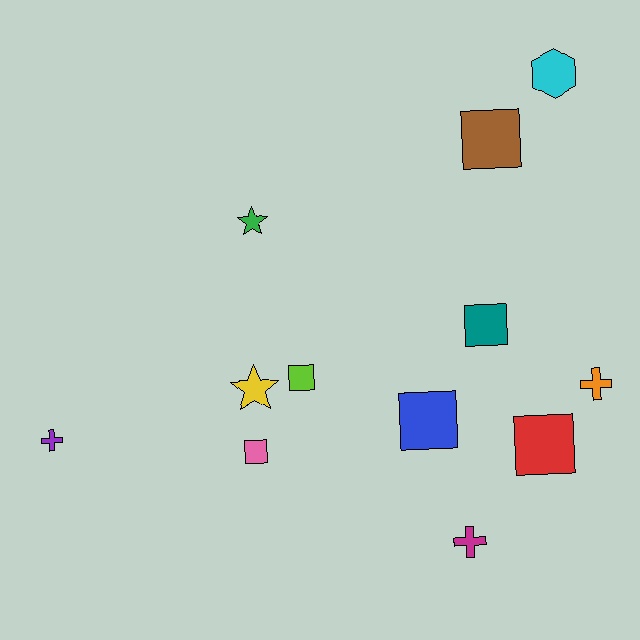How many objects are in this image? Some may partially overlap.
There are 12 objects.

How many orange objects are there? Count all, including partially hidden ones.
There is 1 orange object.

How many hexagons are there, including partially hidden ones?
There is 1 hexagon.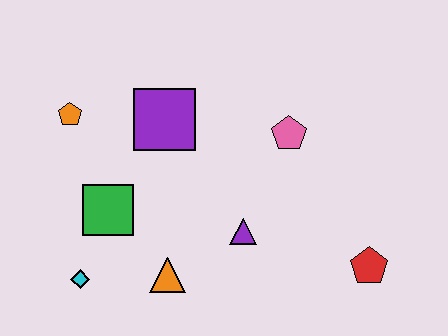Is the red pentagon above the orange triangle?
Yes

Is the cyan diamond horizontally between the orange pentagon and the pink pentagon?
Yes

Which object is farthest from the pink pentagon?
The cyan diamond is farthest from the pink pentagon.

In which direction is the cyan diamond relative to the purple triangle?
The cyan diamond is to the left of the purple triangle.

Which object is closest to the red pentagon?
The purple triangle is closest to the red pentagon.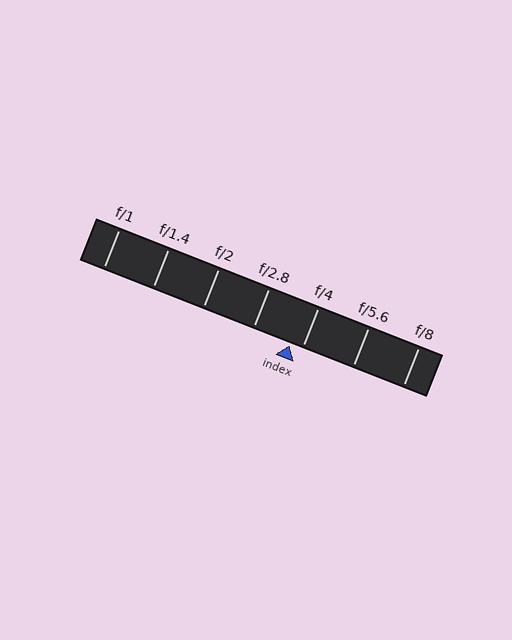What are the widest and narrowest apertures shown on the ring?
The widest aperture shown is f/1 and the narrowest is f/8.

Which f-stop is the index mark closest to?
The index mark is closest to f/4.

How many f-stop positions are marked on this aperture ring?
There are 7 f-stop positions marked.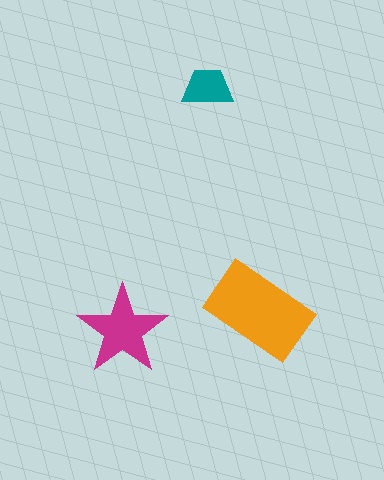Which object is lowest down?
The magenta star is bottommost.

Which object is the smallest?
The teal trapezoid.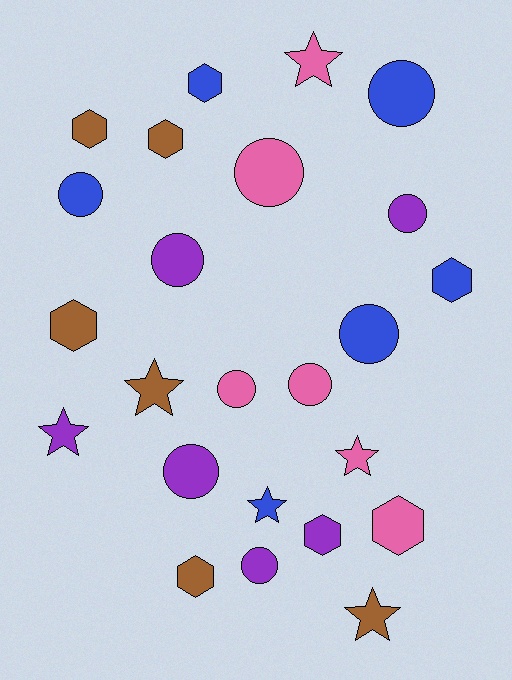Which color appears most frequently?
Pink, with 6 objects.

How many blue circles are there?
There are 3 blue circles.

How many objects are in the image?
There are 24 objects.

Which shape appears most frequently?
Circle, with 10 objects.